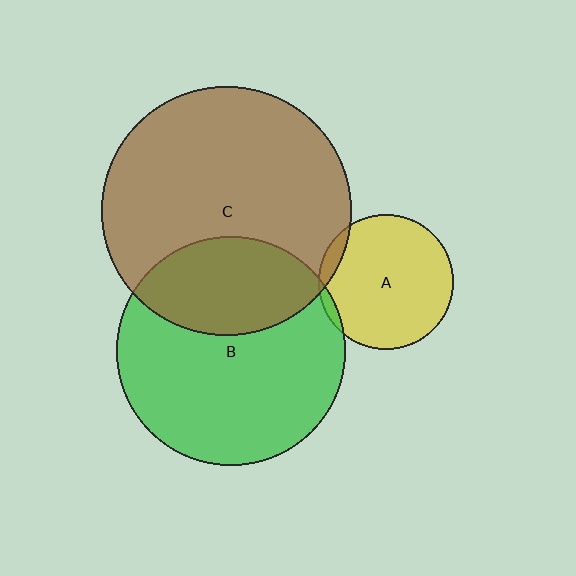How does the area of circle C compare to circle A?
Approximately 3.4 times.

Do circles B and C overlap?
Yes.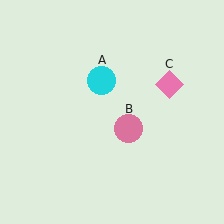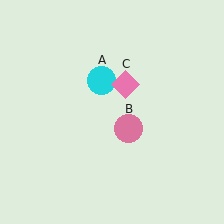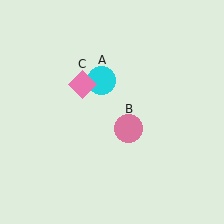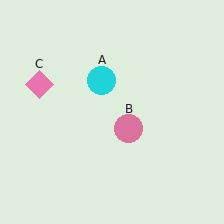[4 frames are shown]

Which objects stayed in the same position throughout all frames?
Cyan circle (object A) and pink circle (object B) remained stationary.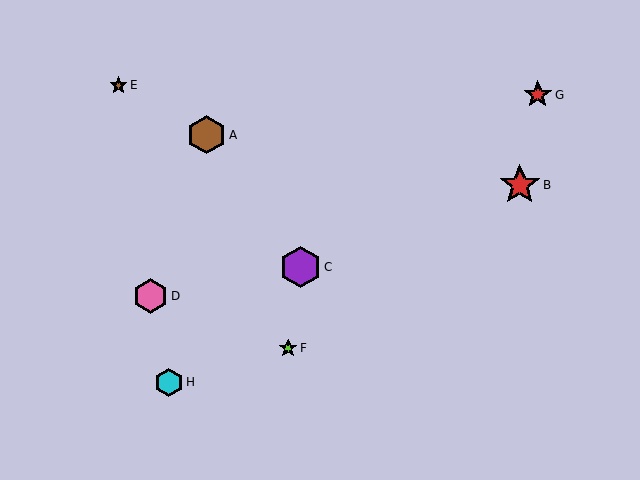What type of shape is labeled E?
Shape E is a brown star.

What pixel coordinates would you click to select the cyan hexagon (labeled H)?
Click at (169, 382) to select the cyan hexagon H.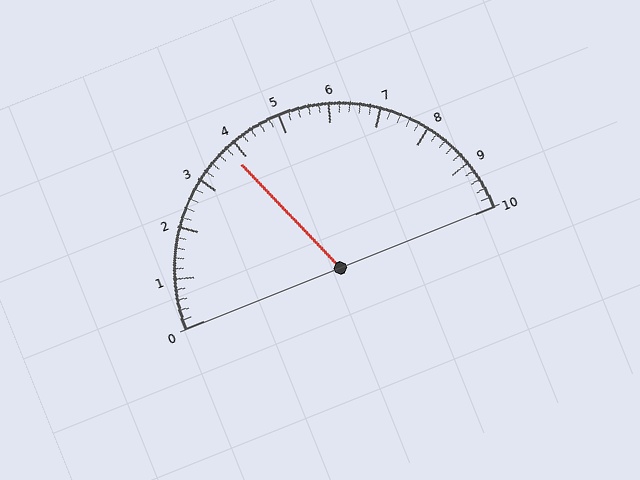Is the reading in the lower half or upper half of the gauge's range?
The reading is in the lower half of the range (0 to 10).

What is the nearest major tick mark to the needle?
The nearest major tick mark is 4.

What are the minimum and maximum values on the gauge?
The gauge ranges from 0 to 10.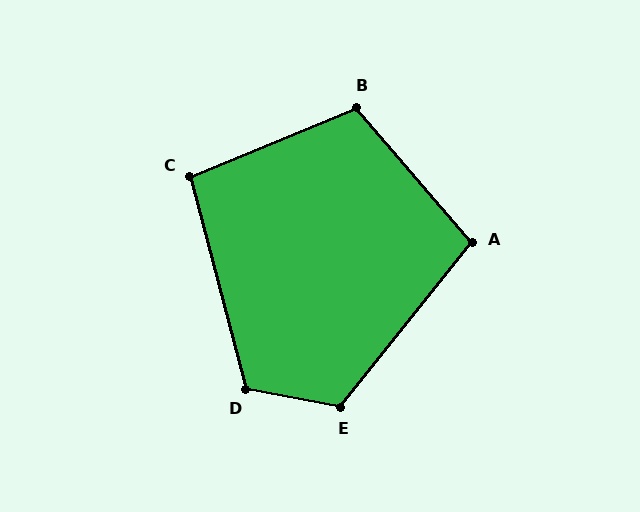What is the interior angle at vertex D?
Approximately 115 degrees (obtuse).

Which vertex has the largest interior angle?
E, at approximately 118 degrees.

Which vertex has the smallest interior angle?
C, at approximately 98 degrees.